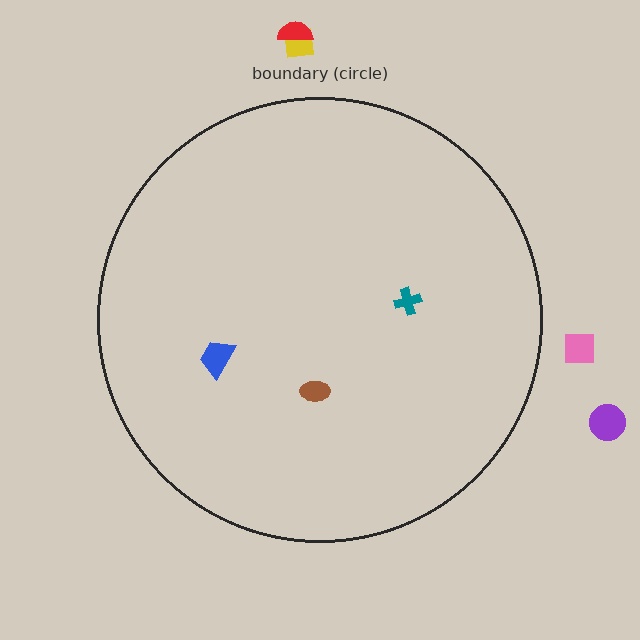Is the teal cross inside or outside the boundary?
Inside.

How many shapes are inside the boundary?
3 inside, 4 outside.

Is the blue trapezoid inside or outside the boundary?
Inside.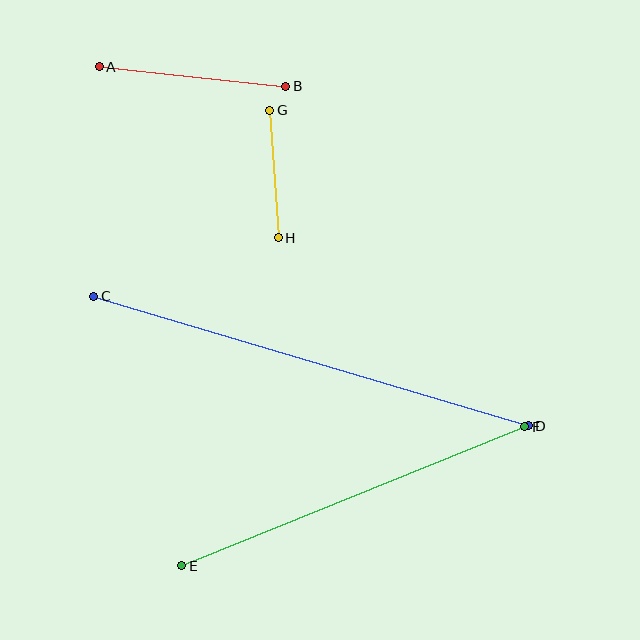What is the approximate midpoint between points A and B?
The midpoint is at approximately (192, 77) pixels.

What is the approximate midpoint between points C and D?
The midpoint is at approximately (311, 361) pixels.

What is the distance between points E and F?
The distance is approximately 370 pixels.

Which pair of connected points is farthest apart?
Points C and D are farthest apart.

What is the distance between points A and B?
The distance is approximately 188 pixels.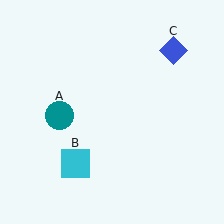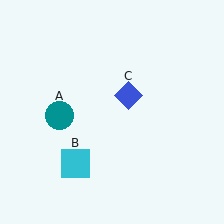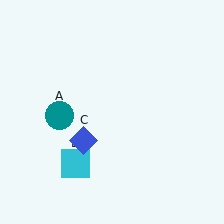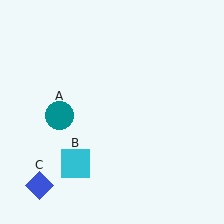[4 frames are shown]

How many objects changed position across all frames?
1 object changed position: blue diamond (object C).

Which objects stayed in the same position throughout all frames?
Teal circle (object A) and cyan square (object B) remained stationary.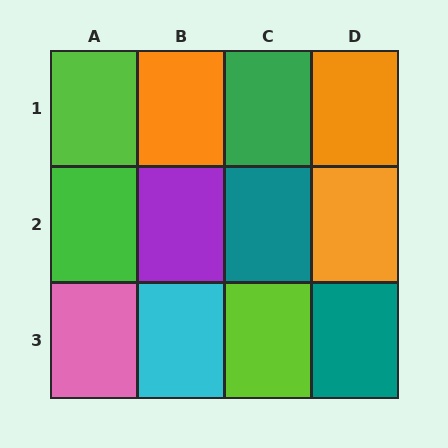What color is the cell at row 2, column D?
Orange.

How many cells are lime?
2 cells are lime.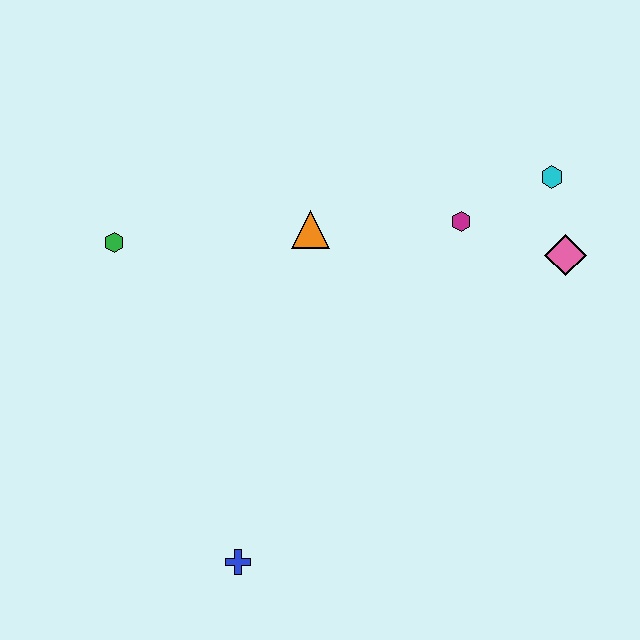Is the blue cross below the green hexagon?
Yes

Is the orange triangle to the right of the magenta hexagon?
No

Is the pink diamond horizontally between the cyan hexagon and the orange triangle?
No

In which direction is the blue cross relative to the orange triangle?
The blue cross is below the orange triangle.